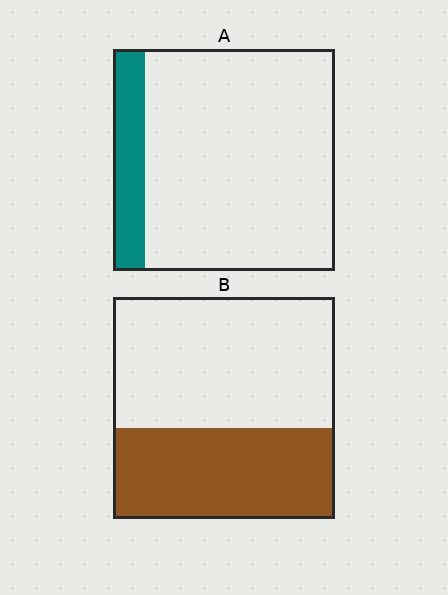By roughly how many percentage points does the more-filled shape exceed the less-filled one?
By roughly 25 percentage points (B over A).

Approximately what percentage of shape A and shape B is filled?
A is approximately 15% and B is approximately 40%.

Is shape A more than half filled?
No.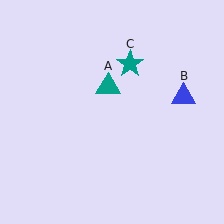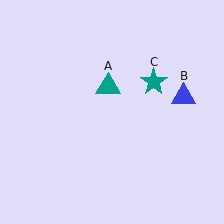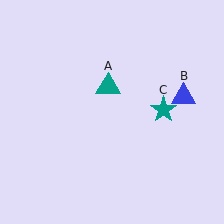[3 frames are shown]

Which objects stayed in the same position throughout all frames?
Teal triangle (object A) and blue triangle (object B) remained stationary.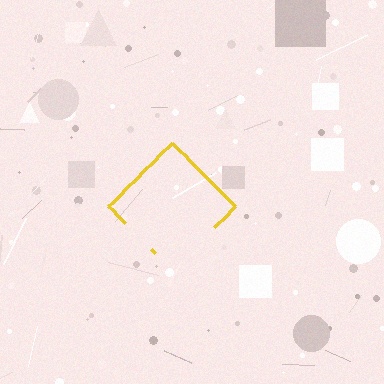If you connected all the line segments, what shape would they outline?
They would outline a diamond.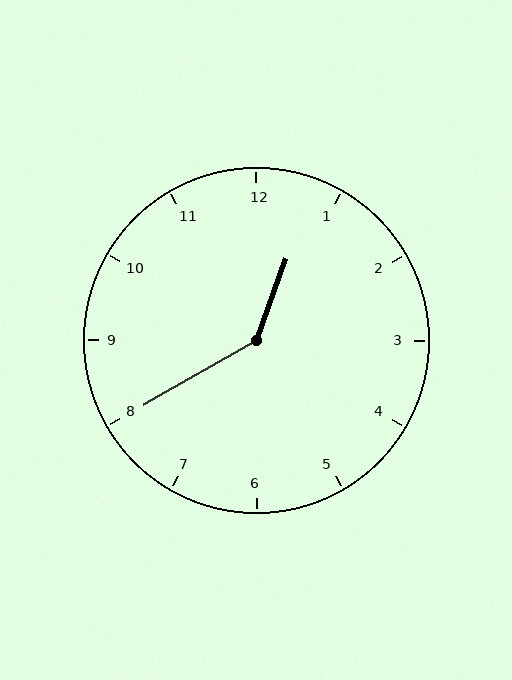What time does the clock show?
12:40.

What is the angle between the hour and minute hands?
Approximately 140 degrees.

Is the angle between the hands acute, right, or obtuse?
It is obtuse.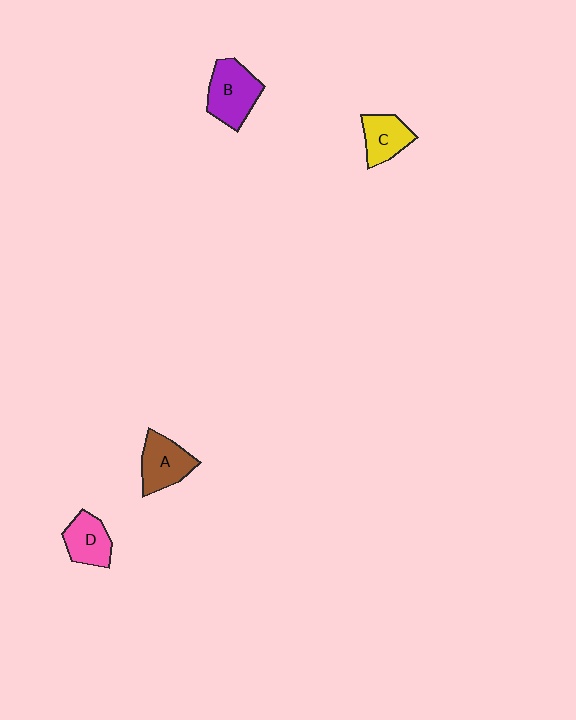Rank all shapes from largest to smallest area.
From largest to smallest: B (purple), A (brown), D (pink), C (yellow).